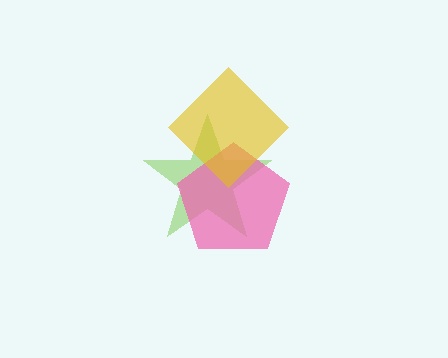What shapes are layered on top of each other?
The layered shapes are: a lime star, a pink pentagon, a yellow diamond.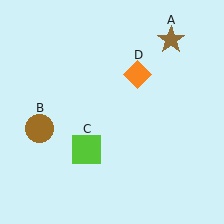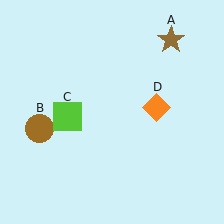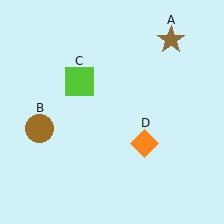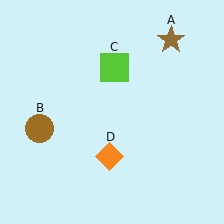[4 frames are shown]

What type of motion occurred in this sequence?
The lime square (object C), orange diamond (object D) rotated clockwise around the center of the scene.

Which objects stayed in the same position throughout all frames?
Brown star (object A) and brown circle (object B) remained stationary.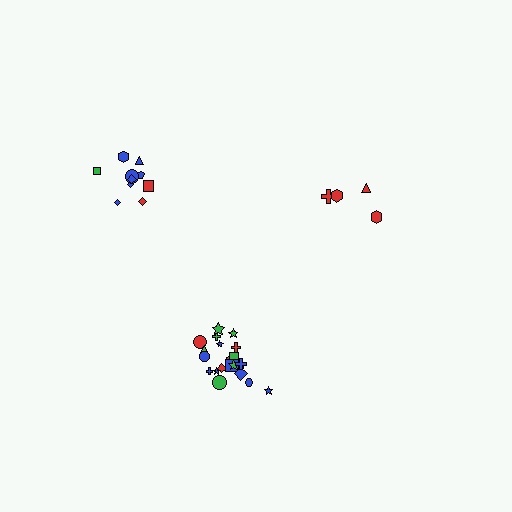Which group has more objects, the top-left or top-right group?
The top-left group.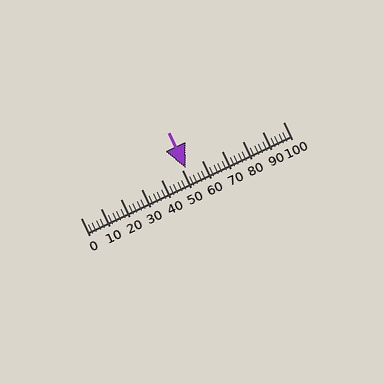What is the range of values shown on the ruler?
The ruler shows values from 0 to 100.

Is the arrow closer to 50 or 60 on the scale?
The arrow is closer to 50.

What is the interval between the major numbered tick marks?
The major tick marks are spaced 10 units apart.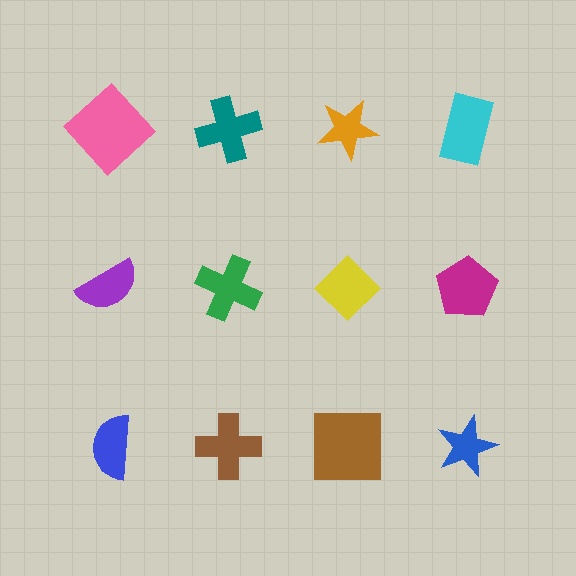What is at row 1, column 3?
An orange star.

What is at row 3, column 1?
A blue semicircle.